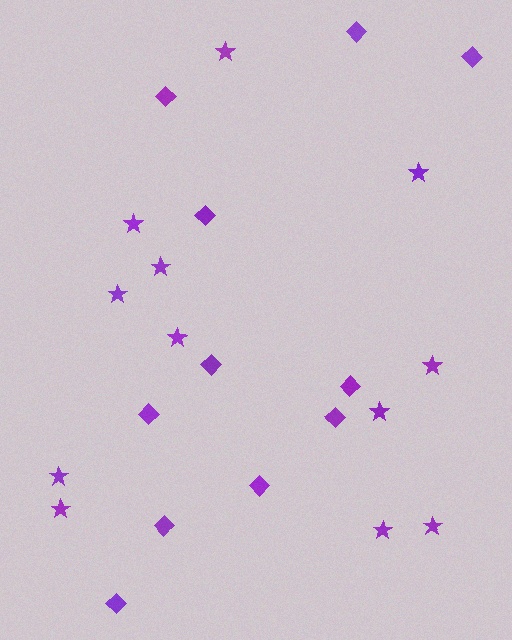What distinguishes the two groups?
There are 2 groups: one group of stars (12) and one group of diamonds (11).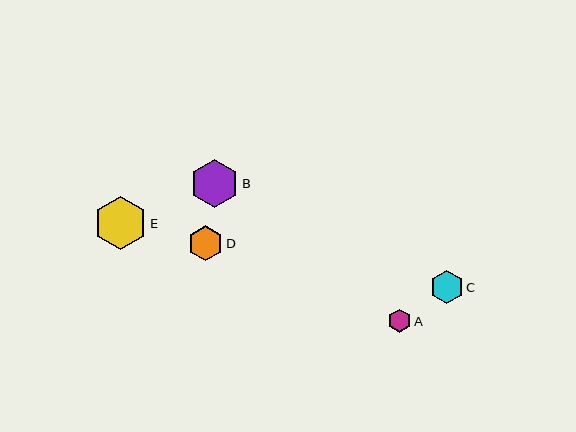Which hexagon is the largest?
Hexagon E is the largest with a size of approximately 53 pixels.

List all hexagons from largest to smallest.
From largest to smallest: E, B, D, C, A.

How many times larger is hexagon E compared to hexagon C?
Hexagon E is approximately 1.6 times the size of hexagon C.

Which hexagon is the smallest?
Hexagon A is the smallest with a size of approximately 23 pixels.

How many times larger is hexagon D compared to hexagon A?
Hexagon D is approximately 1.5 times the size of hexagon A.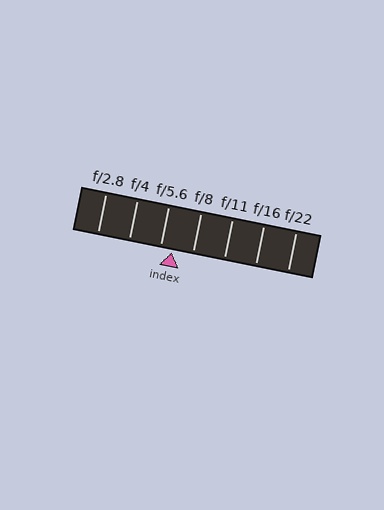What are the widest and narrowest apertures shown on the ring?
The widest aperture shown is f/2.8 and the narrowest is f/22.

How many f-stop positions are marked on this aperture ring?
There are 7 f-stop positions marked.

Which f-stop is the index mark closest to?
The index mark is closest to f/5.6.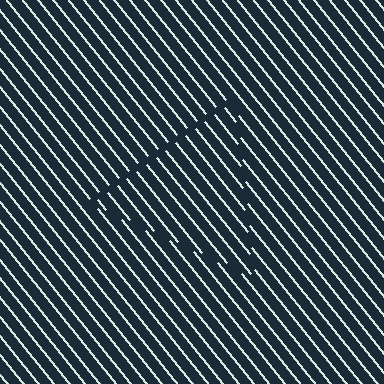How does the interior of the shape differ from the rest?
The interior of the shape contains the same grating, shifted by half a period — the contour is defined by the phase discontinuity where line-ends from the inner and outer gratings abut.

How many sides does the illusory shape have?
3 sides — the line-ends trace a triangle.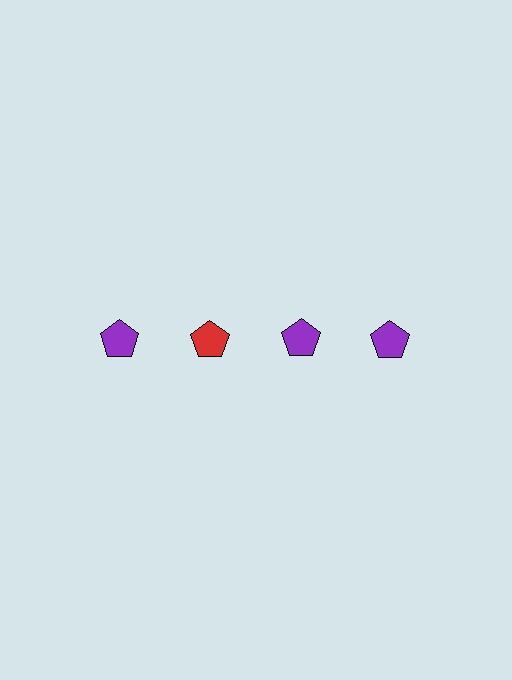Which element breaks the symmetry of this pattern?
The red pentagon in the top row, second from left column breaks the symmetry. All other shapes are purple pentagons.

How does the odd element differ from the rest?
It has a different color: red instead of purple.